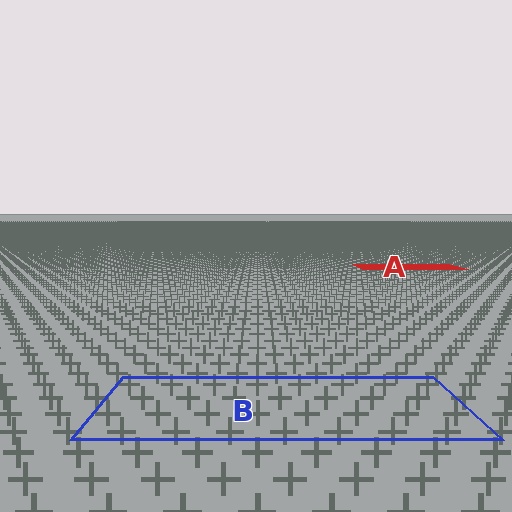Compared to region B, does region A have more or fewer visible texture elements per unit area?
Region A has more texture elements per unit area — they are packed more densely because it is farther away.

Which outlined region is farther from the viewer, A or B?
Region A is farther from the viewer — the texture elements inside it appear smaller and more densely packed.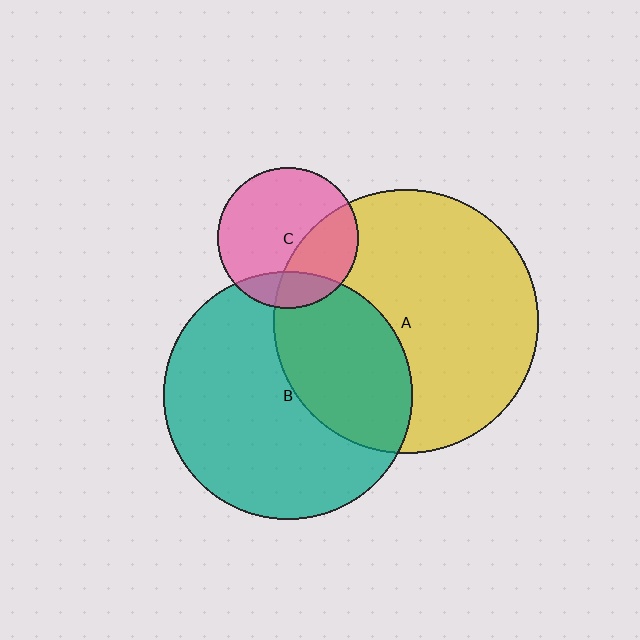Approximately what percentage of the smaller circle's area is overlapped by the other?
Approximately 35%.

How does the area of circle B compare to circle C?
Approximately 3.1 times.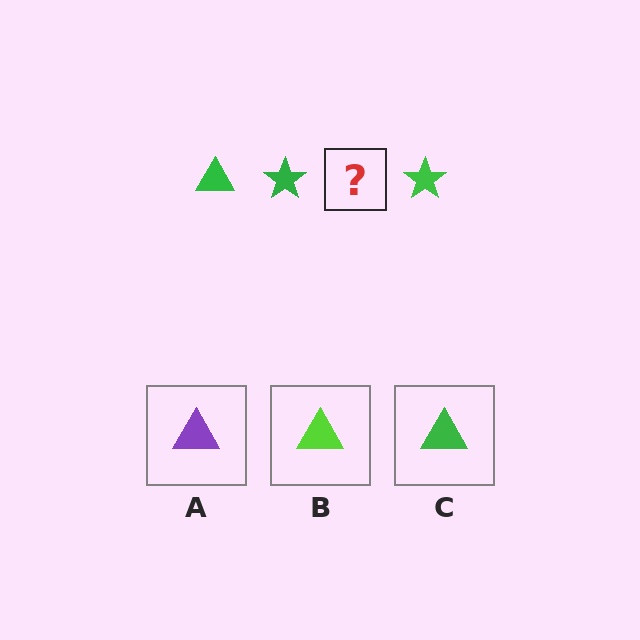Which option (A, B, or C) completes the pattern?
C.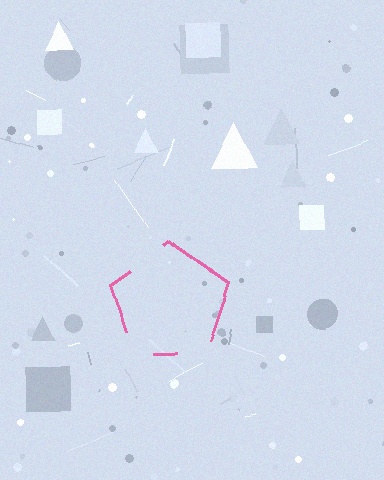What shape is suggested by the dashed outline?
The dashed outline suggests a pentagon.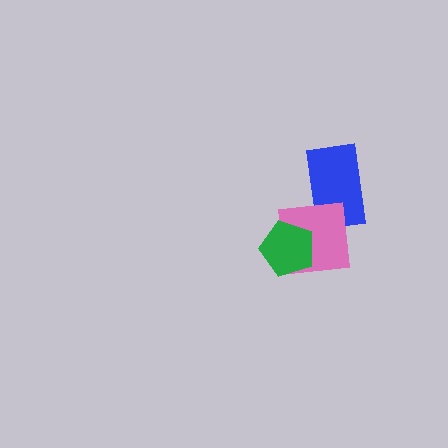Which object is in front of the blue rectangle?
The pink square is in front of the blue rectangle.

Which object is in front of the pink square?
The green pentagon is in front of the pink square.